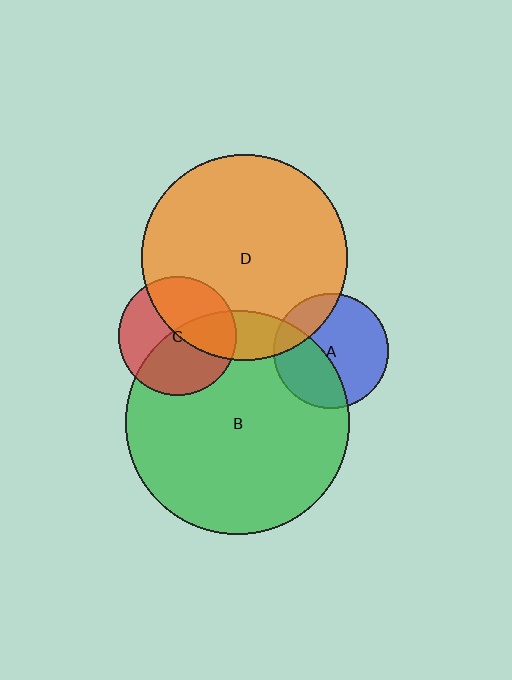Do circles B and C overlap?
Yes.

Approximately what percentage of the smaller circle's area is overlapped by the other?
Approximately 50%.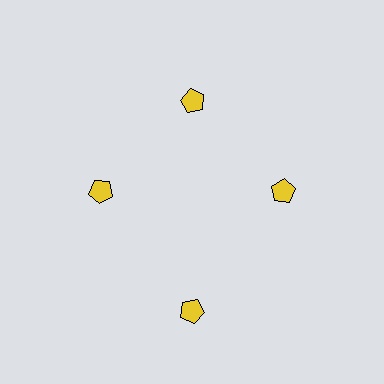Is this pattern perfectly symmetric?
No. The 4 yellow pentagons are arranged in a ring, but one element near the 6 o'clock position is pushed outward from the center, breaking the 4-fold rotational symmetry.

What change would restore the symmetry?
The symmetry would be restored by moving it inward, back onto the ring so that all 4 pentagons sit at equal angles and equal distance from the center.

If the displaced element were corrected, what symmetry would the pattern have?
It would have 4-fold rotational symmetry — the pattern would map onto itself every 90 degrees.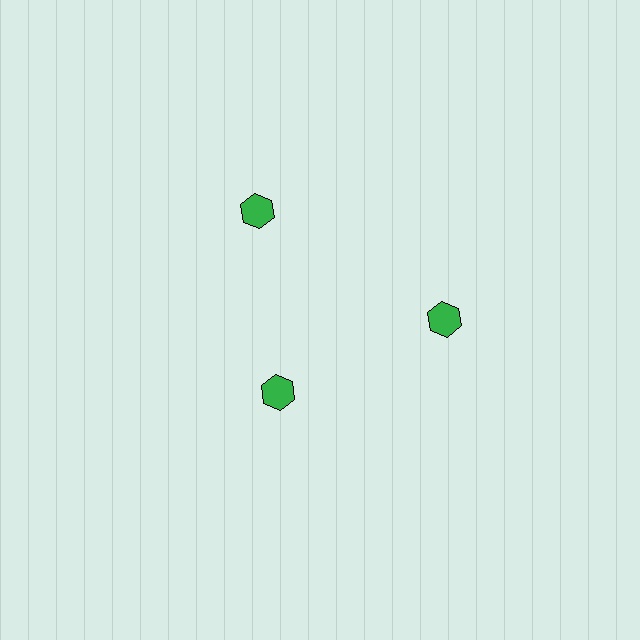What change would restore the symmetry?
The symmetry would be restored by moving it outward, back onto the ring so that all 3 hexagons sit at equal angles and equal distance from the center.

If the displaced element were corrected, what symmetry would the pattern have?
It would have 3-fold rotational symmetry — the pattern would map onto itself every 120 degrees.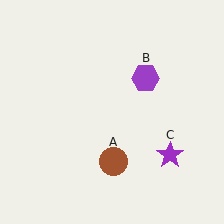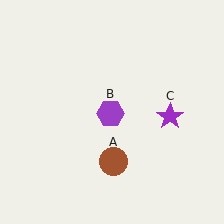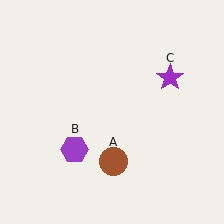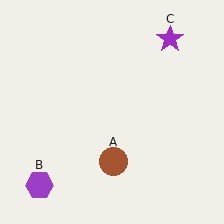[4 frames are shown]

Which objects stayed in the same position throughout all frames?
Brown circle (object A) remained stationary.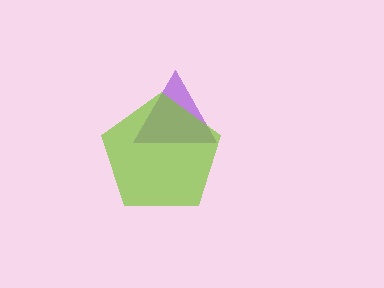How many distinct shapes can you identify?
There are 2 distinct shapes: a purple triangle, a lime pentagon.